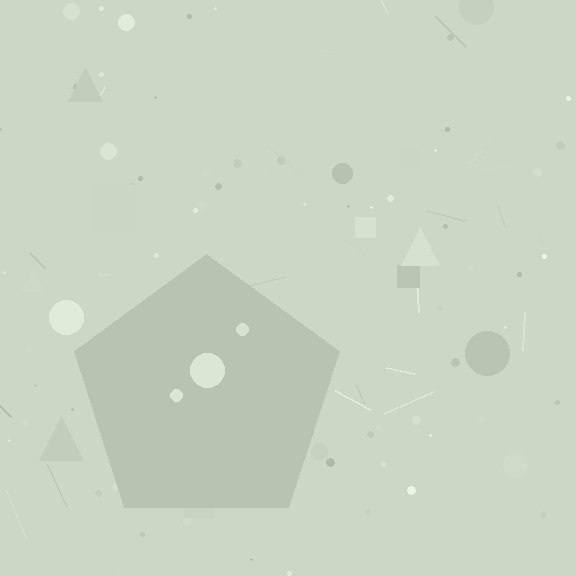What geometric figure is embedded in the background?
A pentagon is embedded in the background.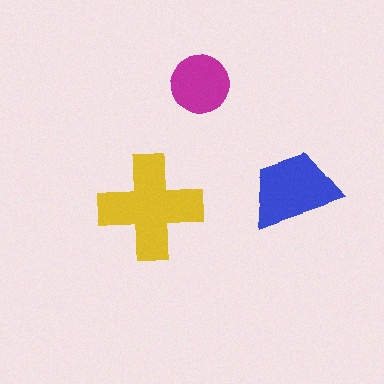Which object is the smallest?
The magenta circle.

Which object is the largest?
The yellow cross.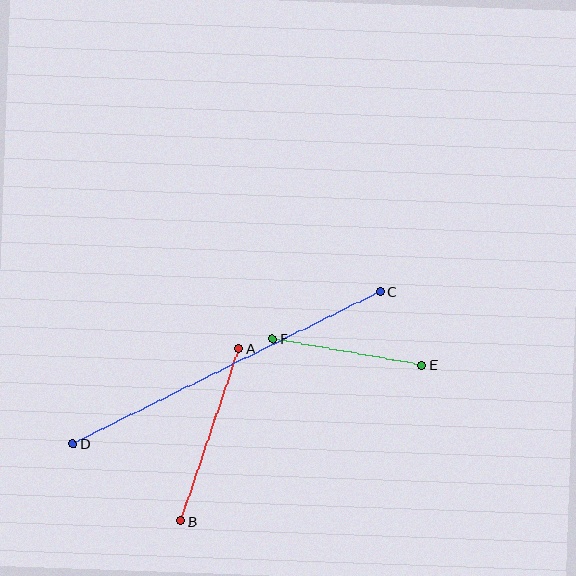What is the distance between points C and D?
The distance is approximately 343 pixels.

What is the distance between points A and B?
The distance is approximately 182 pixels.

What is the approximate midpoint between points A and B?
The midpoint is at approximately (210, 435) pixels.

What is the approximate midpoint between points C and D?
The midpoint is at approximately (227, 368) pixels.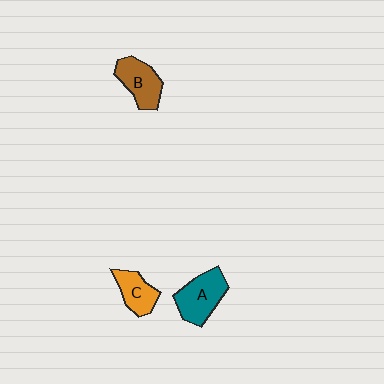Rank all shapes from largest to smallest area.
From largest to smallest: A (teal), B (brown), C (orange).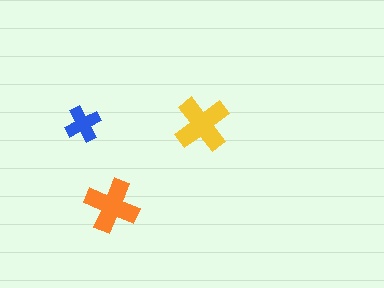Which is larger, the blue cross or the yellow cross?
The yellow one.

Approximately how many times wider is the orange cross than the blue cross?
About 1.5 times wider.